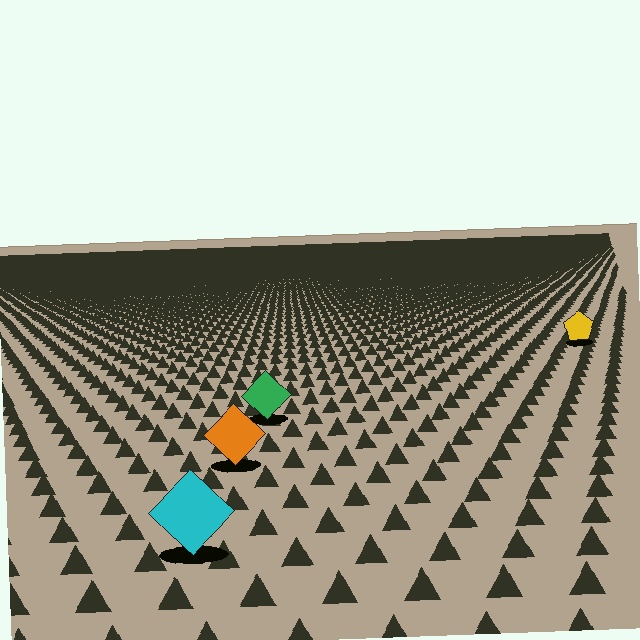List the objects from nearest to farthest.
From nearest to farthest: the cyan diamond, the orange diamond, the green diamond, the yellow pentagon.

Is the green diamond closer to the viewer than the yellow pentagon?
Yes. The green diamond is closer — you can tell from the texture gradient: the ground texture is coarser near it.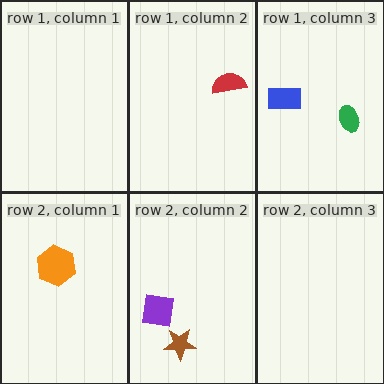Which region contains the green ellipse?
The row 1, column 3 region.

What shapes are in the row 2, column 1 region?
The orange hexagon.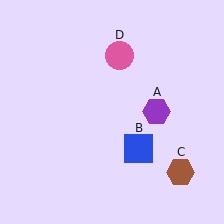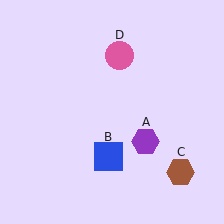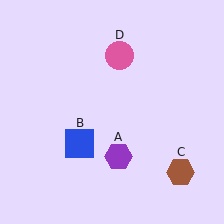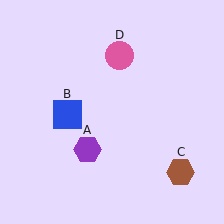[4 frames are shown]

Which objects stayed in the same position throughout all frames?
Brown hexagon (object C) and pink circle (object D) remained stationary.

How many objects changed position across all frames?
2 objects changed position: purple hexagon (object A), blue square (object B).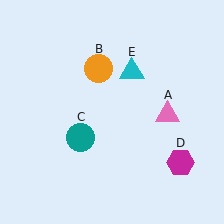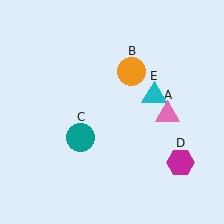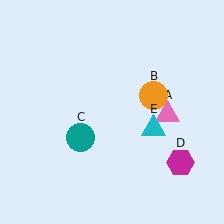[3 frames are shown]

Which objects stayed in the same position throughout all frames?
Pink triangle (object A) and teal circle (object C) and magenta hexagon (object D) remained stationary.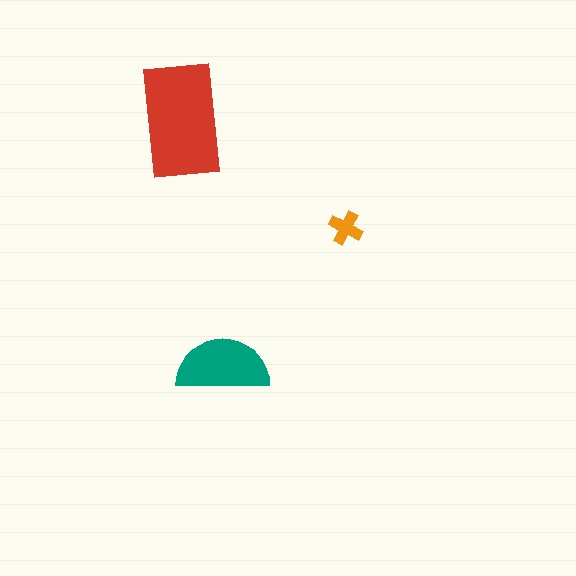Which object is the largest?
The red rectangle.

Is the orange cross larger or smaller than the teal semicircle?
Smaller.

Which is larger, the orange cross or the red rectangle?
The red rectangle.